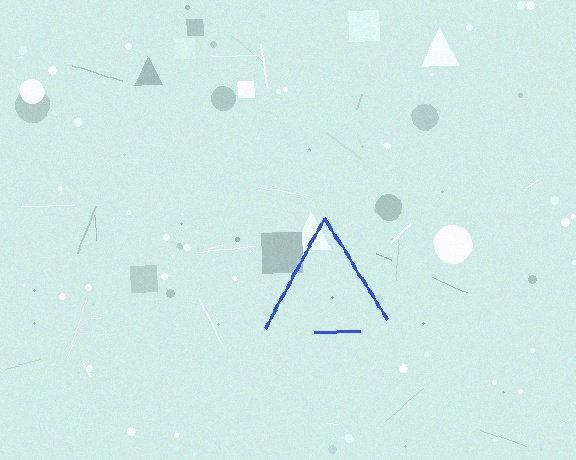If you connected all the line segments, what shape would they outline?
They would outline a triangle.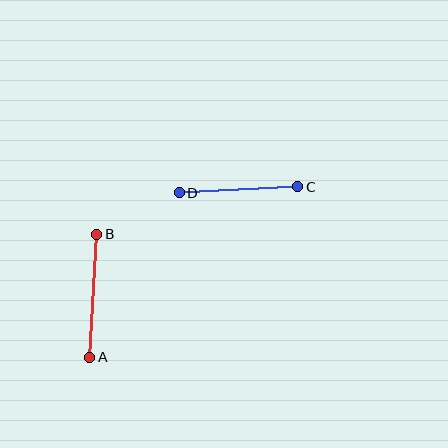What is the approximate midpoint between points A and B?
The midpoint is at approximately (93, 296) pixels.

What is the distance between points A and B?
The distance is approximately 123 pixels.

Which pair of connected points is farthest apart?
Points A and B are farthest apart.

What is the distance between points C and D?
The distance is approximately 119 pixels.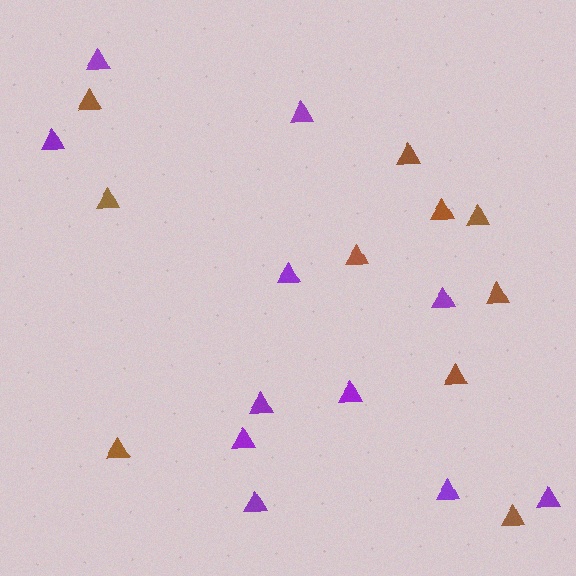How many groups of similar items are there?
There are 2 groups: one group of purple triangles (11) and one group of brown triangles (10).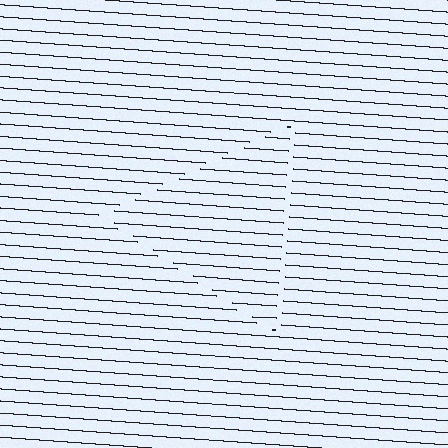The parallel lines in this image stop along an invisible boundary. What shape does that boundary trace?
An illusory triangle. The interior of the shape contains the same grating, shifted by half a period — the contour is defined by the phase discontinuity where line-ends from the inner and outer gratings abut.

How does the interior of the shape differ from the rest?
The interior of the shape contains the same grating, shifted by half a period — the contour is defined by the phase discontinuity where line-ends from the inner and outer gratings abut.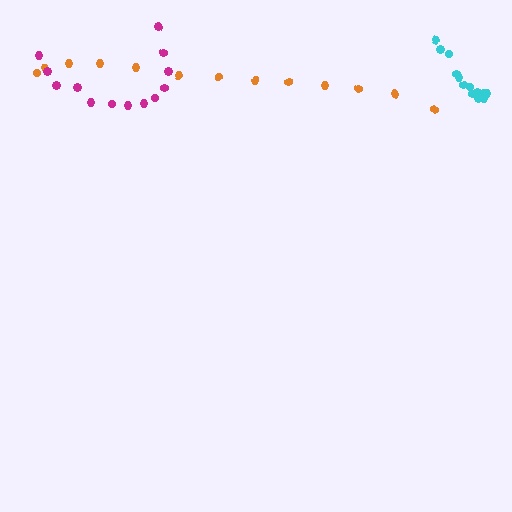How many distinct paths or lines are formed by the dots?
There are 3 distinct paths.